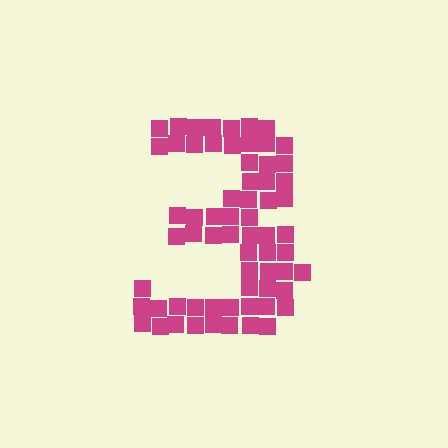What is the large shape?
The large shape is the digit 3.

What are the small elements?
The small elements are squares.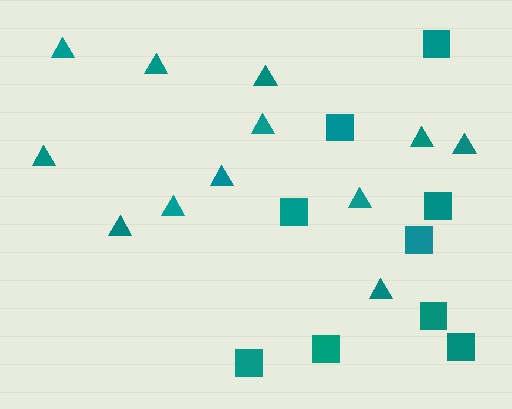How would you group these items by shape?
There are 2 groups: one group of triangles (12) and one group of squares (9).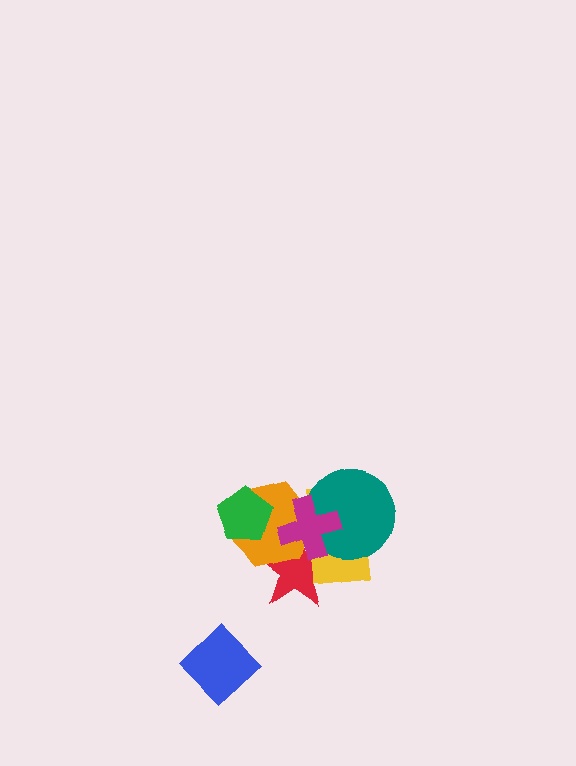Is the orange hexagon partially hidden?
Yes, it is partially covered by another shape.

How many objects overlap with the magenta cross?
4 objects overlap with the magenta cross.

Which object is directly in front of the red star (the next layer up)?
The orange hexagon is directly in front of the red star.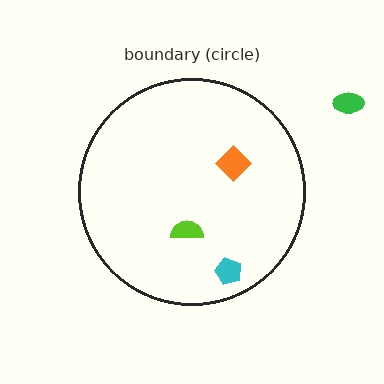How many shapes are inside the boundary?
3 inside, 1 outside.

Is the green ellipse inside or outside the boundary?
Outside.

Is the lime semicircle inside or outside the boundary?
Inside.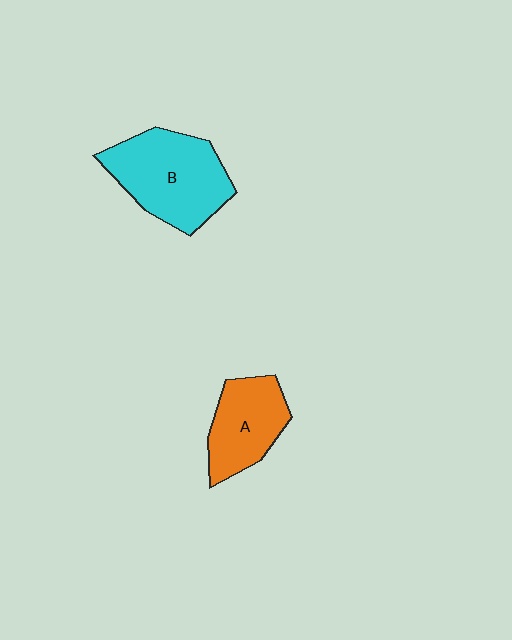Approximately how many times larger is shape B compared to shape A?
Approximately 1.5 times.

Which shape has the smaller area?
Shape A (orange).